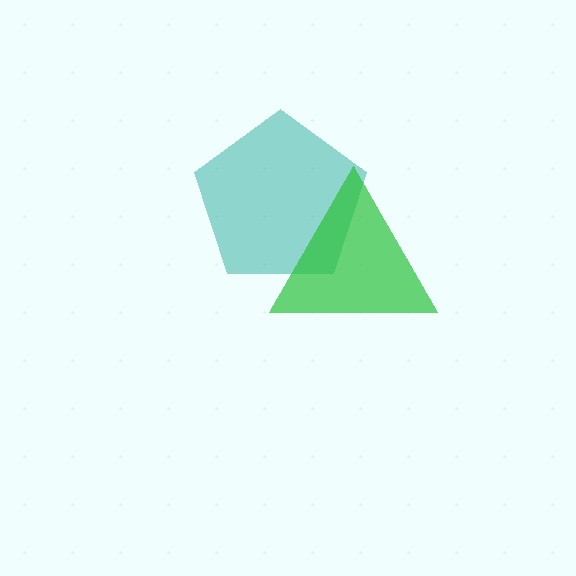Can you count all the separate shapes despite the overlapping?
Yes, there are 2 separate shapes.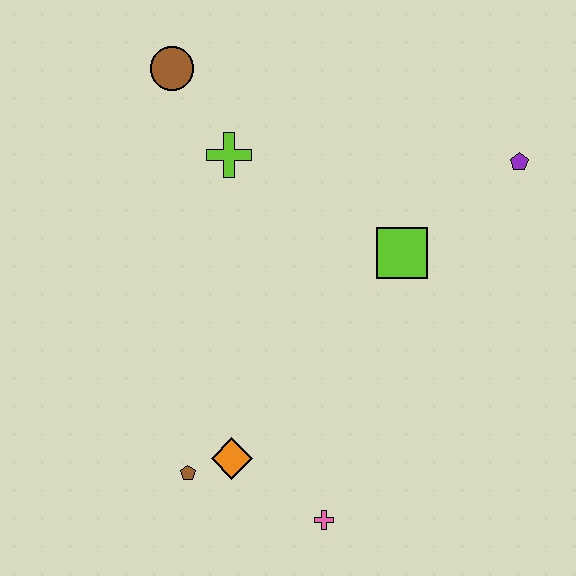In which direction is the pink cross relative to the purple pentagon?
The pink cross is below the purple pentagon.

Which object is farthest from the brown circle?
The pink cross is farthest from the brown circle.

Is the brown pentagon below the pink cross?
No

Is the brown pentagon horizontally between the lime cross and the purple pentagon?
No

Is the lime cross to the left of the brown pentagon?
No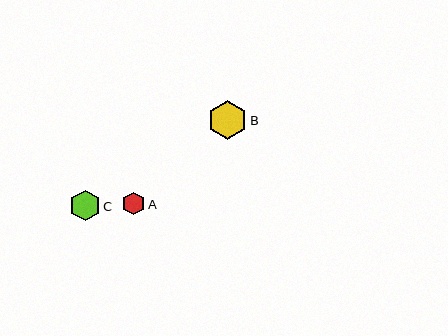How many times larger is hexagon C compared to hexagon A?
Hexagon C is approximately 1.3 times the size of hexagon A.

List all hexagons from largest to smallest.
From largest to smallest: B, C, A.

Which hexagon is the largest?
Hexagon B is the largest with a size of approximately 39 pixels.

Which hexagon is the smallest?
Hexagon A is the smallest with a size of approximately 23 pixels.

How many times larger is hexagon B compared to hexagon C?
Hexagon B is approximately 1.3 times the size of hexagon C.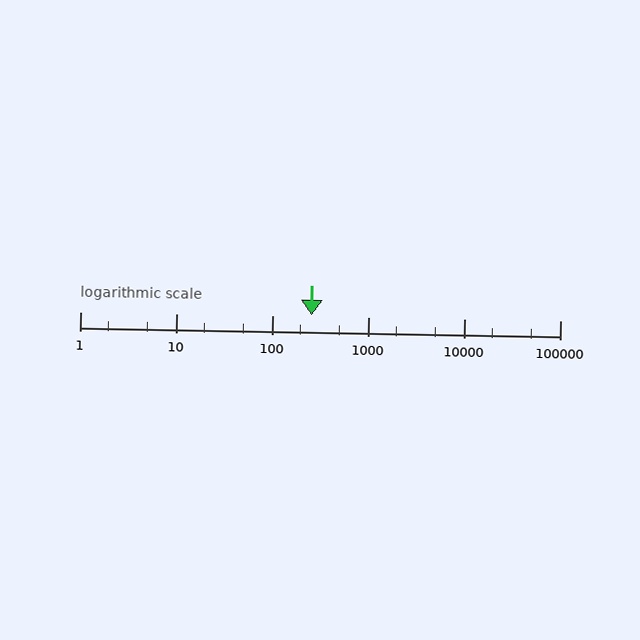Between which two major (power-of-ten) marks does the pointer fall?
The pointer is between 100 and 1000.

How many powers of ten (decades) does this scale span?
The scale spans 5 decades, from 1 to 100000.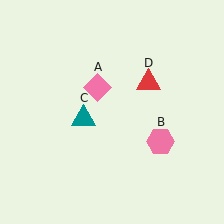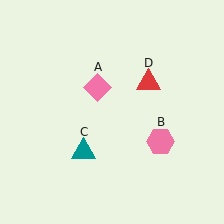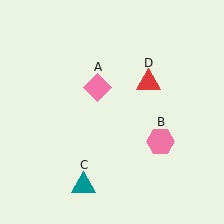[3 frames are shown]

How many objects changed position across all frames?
1 object changed position: teal triangle (object C).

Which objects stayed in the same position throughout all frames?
Pink diamond (object A) and pink hexagon (object B) and red triangle (object D) remained stationary.